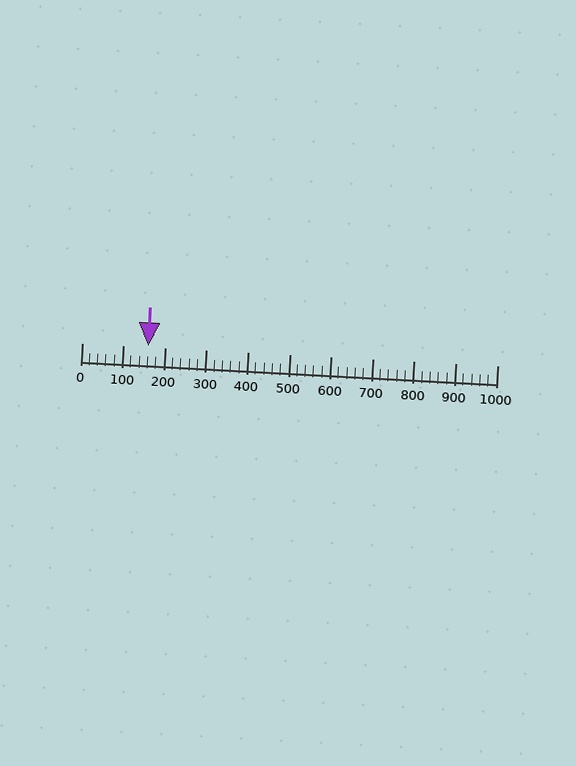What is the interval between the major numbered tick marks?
The major tick marks are spaced 100 units apart.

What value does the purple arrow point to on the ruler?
The purple arrow points to approximately 160.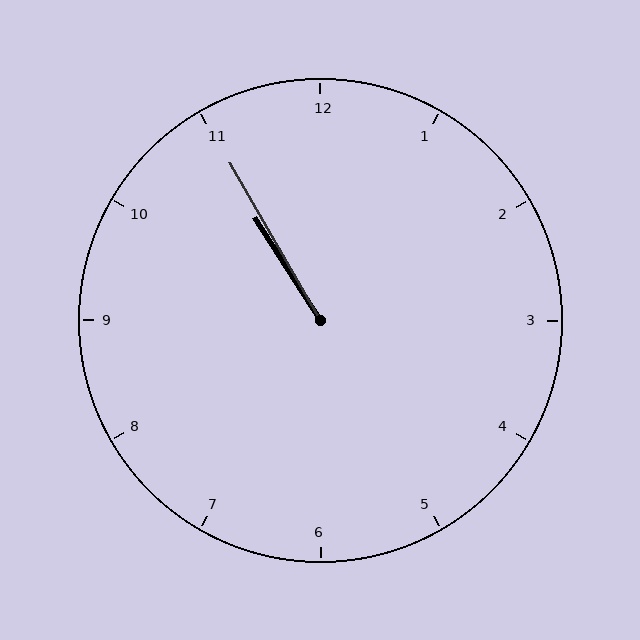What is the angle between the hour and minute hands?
Approximately 2 degrees.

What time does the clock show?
10:55.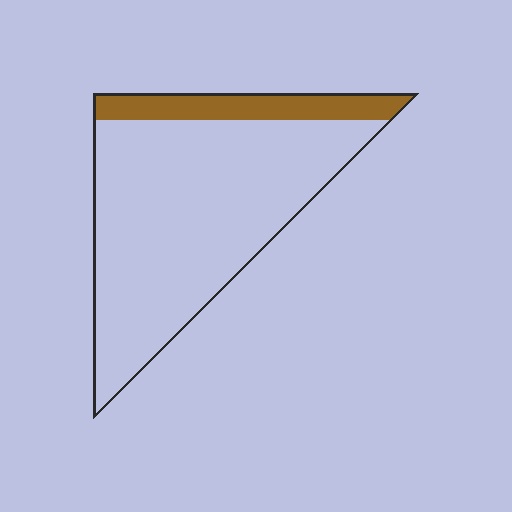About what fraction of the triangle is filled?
About one sixth (1/6).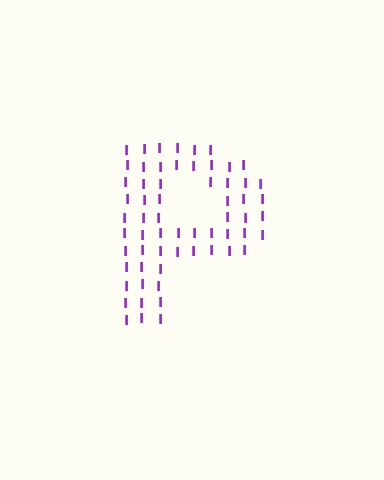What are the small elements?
The small elements are letter I's.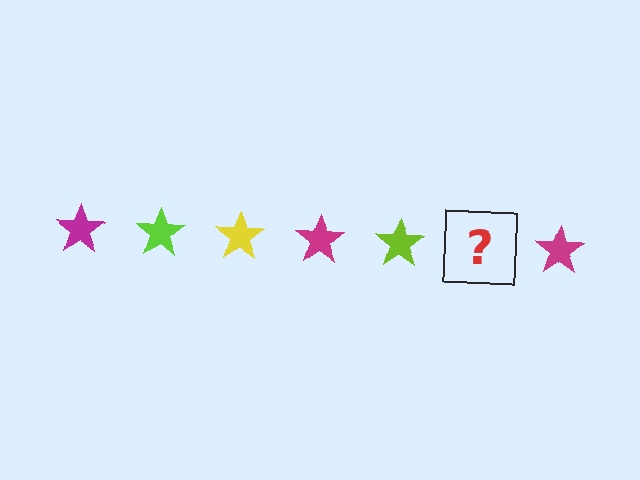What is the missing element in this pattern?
The missing element is a yellow star.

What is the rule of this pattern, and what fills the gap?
The rule is that the pattern cycles through magenta, lime, yellow stars. The gap should be filled with a yellow star.